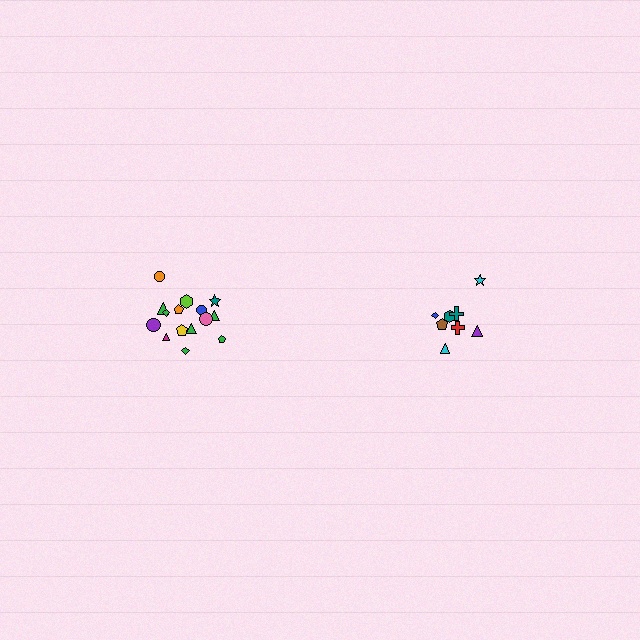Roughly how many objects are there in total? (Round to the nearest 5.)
Roughly 25 objects in total.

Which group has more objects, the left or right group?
The left group.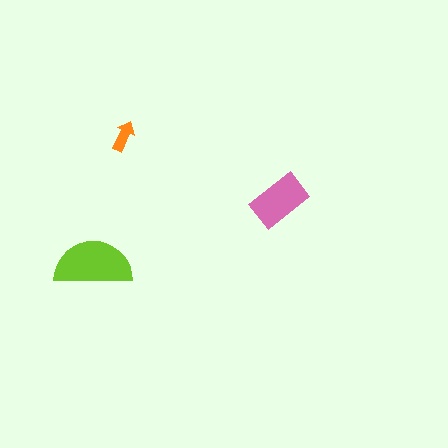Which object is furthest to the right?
The pink rectangle is rightmost.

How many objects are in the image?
There are 3 objects in the image.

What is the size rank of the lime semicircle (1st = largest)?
1st.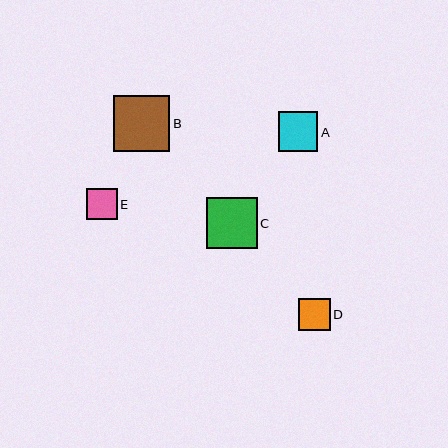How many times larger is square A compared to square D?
Square A is approximately 1.2 times the size of square D.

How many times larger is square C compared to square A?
Square C is approximately 1.3 times the size of square A.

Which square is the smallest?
Square E is the smallest with a size of approximately 31 pixels.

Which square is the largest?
Square B is the largest with a size of approximately 56 pixels.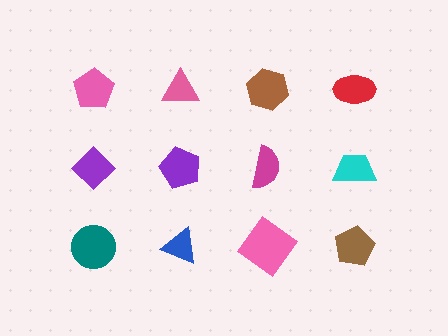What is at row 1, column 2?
A pink triangle.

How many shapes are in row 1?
4 shapes.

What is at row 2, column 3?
A magenta semicircle.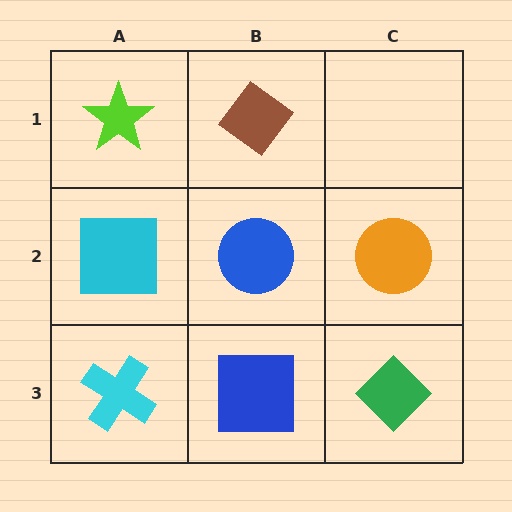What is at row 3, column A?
A cyan cross.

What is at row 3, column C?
A green diamond.